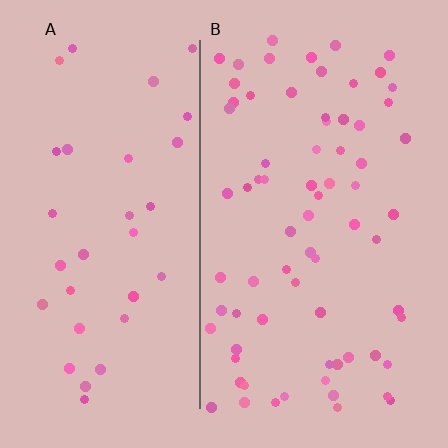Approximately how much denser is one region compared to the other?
Approximately 2.2× — region B over region A.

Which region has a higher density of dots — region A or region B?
B (the right).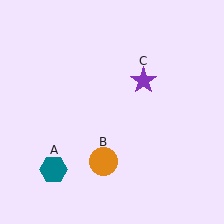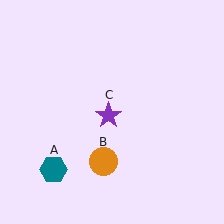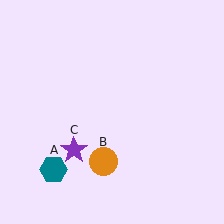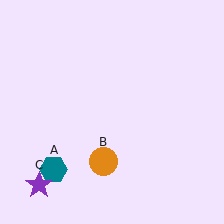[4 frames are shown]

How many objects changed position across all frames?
1 object changed position: purple star (object C).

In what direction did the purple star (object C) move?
The purple star (object C) moved down and to the left.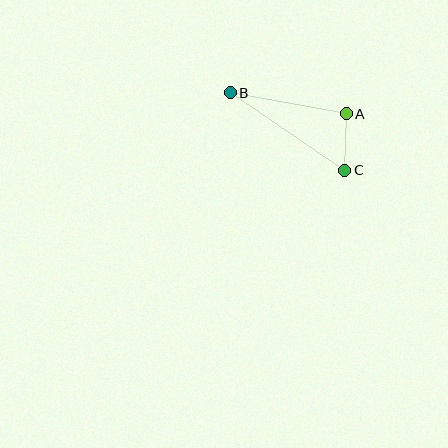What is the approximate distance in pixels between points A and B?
The distance between A and B is approximately 118 pixels.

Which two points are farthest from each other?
Points B and C are farthest from each other.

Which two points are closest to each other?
Points A and C are closest to each other.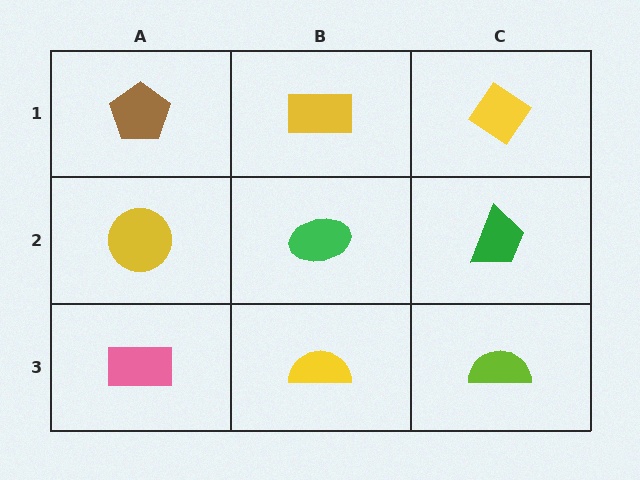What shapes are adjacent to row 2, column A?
A brown pentagon (row 1, column A), a pink rectangle (row 3, column A), a green ellipse (row 2, column B).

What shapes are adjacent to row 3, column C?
A green trapezoid (row 2, column C), a yellow semicircle (row 3, column B).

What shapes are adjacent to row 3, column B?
A green ellipse (row 2, column B), a pink rectangle (row 3, column A), a lime semicircle (row 3, column C).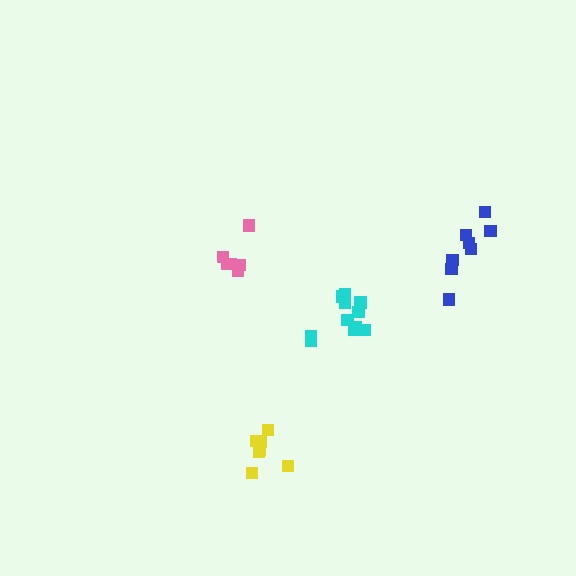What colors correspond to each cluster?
The clusters are colored: pink, cyan, blue, yellow.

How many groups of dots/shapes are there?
There are 4 groups.